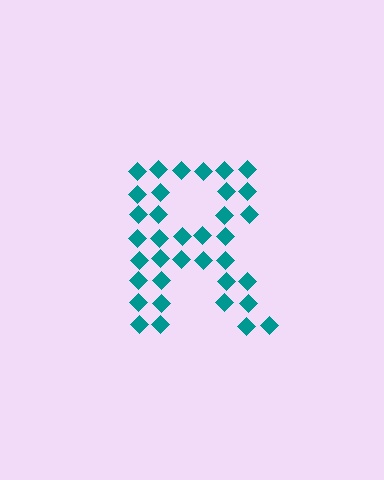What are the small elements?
The small elements are diamonds.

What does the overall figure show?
The overall figure shows the letter R.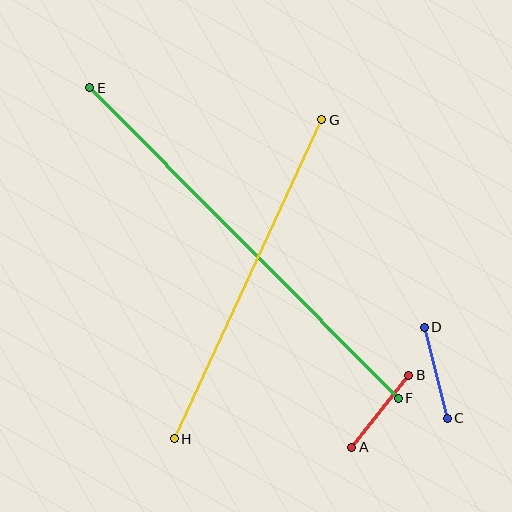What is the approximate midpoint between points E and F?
The midpoint is at approximately (244, 243) pixels.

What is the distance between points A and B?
The distance is approximately 92 pixels.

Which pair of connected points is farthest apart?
Points E and F are farthest apart.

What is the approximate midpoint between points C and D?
The midpoint is at approximately (436, 373) pixels.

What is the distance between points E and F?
The distance is approximately 437 pixels.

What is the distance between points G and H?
The distance is approximately 352 pixels.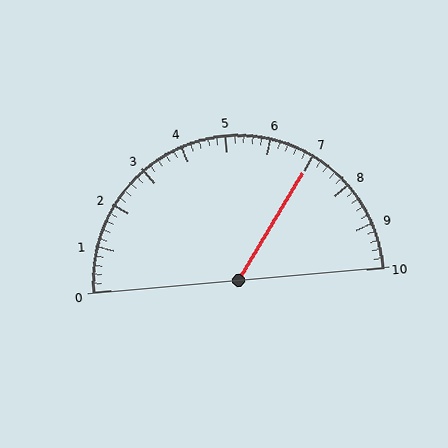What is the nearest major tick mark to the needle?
The nearest major tick mark is 7.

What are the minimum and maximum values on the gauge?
The gauge ranges from 0 to 10.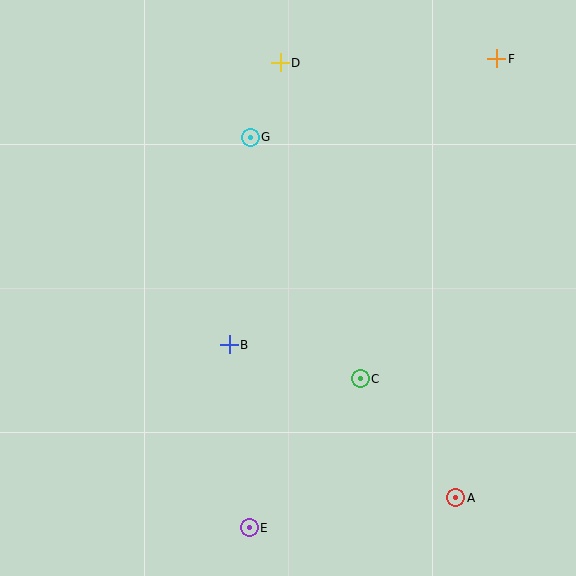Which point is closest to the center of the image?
Point B at (229, 345) is closest to the center.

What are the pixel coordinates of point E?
Point E is at (249, 528).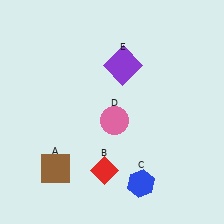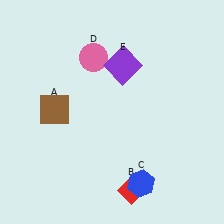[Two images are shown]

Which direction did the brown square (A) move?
The brown square (A) moved up.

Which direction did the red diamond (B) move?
The red diamond (B) moved right.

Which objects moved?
The objects that moved are: the brown square (A), the red diamond (B), the pink circle (D).